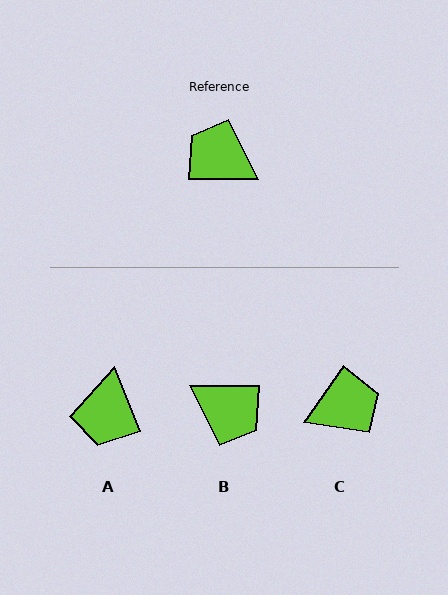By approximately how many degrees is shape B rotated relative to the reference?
Approximately 179 degrees counter-clockwise.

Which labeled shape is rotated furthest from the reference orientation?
B, about 179 degrees away.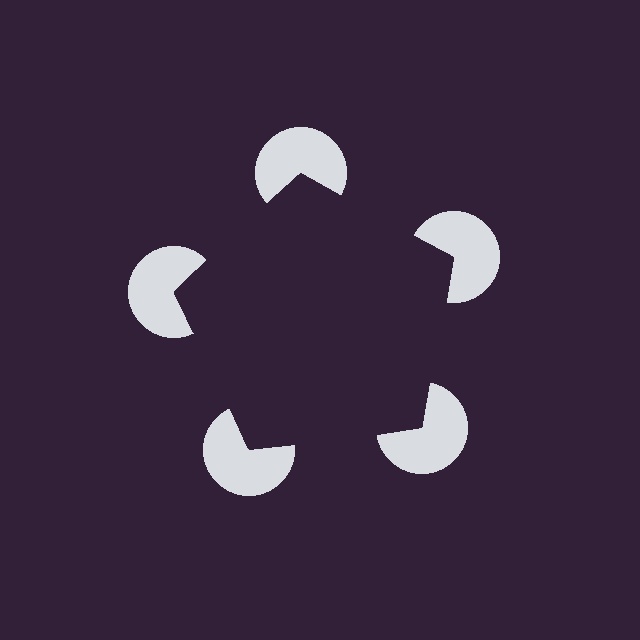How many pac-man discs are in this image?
There are 5 — one at each vertex of the illusory pentagon.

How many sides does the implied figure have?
5 sides.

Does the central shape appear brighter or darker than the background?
It typically appears slightly darker than the background, even though no actual brightness change is drawn.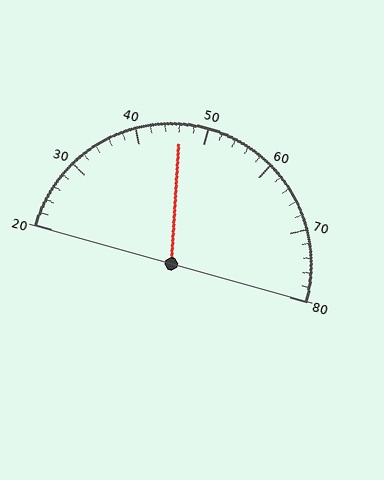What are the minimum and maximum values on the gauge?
The gauge ranges from 20 to 80.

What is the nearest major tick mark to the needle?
The nearest major tick mark is 50.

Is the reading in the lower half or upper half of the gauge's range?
The reading is in the lower half of the range (20 to 80).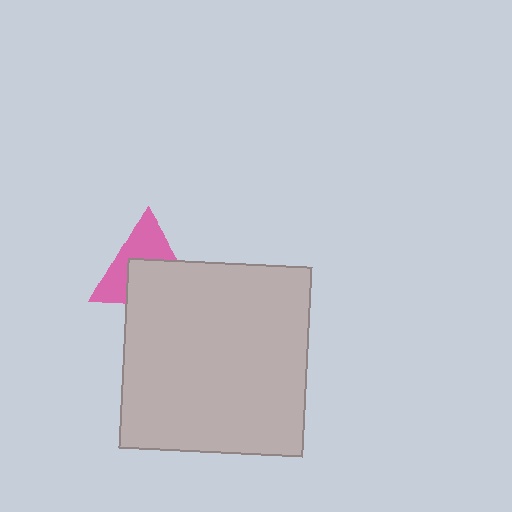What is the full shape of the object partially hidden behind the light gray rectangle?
The partially hidden object is a pink triangle.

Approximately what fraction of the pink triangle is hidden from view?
Roughly 52% of the pink triangle is hidden behind the light gray rectangle.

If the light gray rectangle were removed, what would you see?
You would see the complete pink triangle.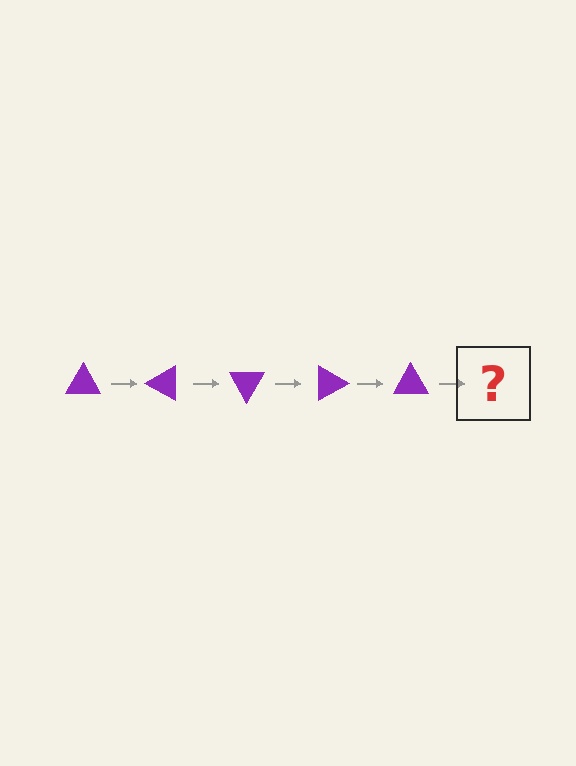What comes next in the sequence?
The next element should be a purple triangle rotated 150 degrees.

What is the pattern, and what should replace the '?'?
The pattern is that the triangle rotates 30 degrees each step. The '?' should be a purple triangle rotated 150 degrees.